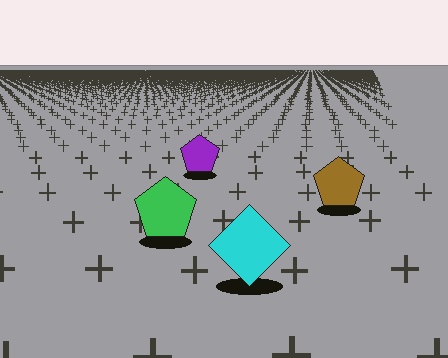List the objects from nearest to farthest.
From nearest to farthest: the cyan diamond, the green pentagon, the brown pentagon, the purple pentagon.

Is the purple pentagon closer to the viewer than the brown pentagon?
No. The brown pentagon is closer — you can tell from the texture gradient: the ground texture is coarser near it.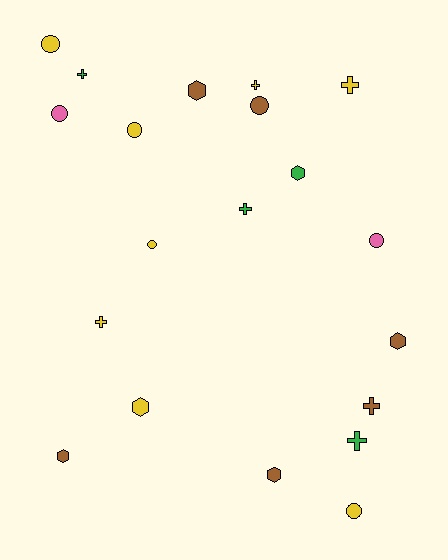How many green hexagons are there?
There is 1 green hexagon.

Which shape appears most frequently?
Circle, with 7 objects.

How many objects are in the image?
There are 20 objects.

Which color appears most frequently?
Yellow, with 8 objects.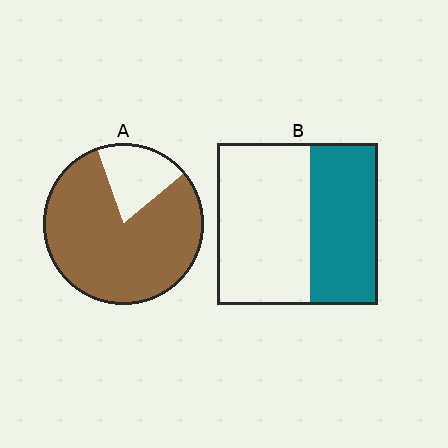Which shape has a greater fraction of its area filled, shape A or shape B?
Shape A.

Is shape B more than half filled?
No.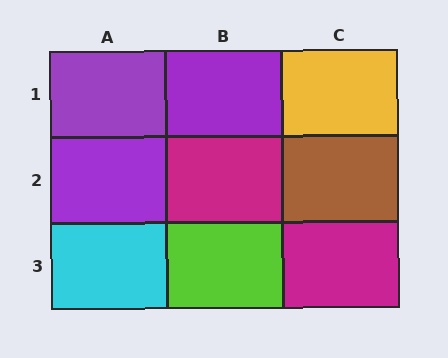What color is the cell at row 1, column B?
Purple.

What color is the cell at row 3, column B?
Lime.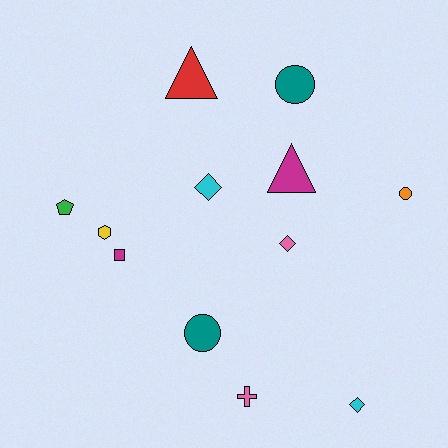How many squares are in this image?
There is 1 square.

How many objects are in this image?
There are 12 objects.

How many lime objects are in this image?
There are no lime objects.